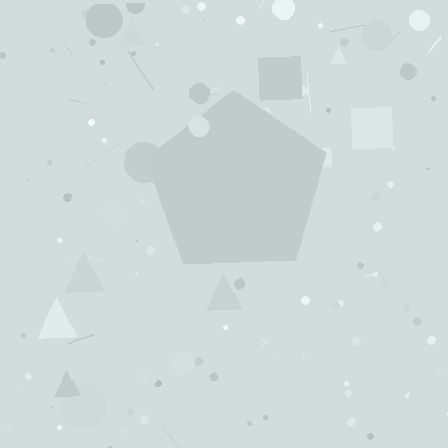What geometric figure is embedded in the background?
A pentagon is embedded in the background.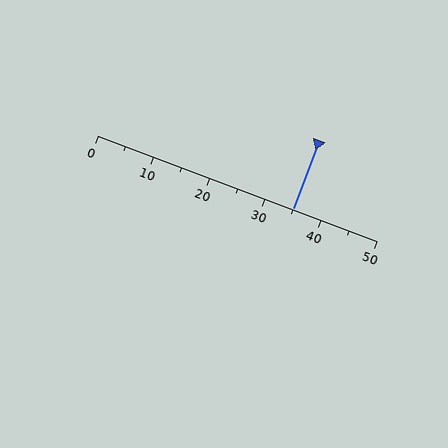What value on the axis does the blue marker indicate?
The marker indicates approximately 35.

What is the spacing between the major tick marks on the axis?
The major ticks are spaced 10 apart.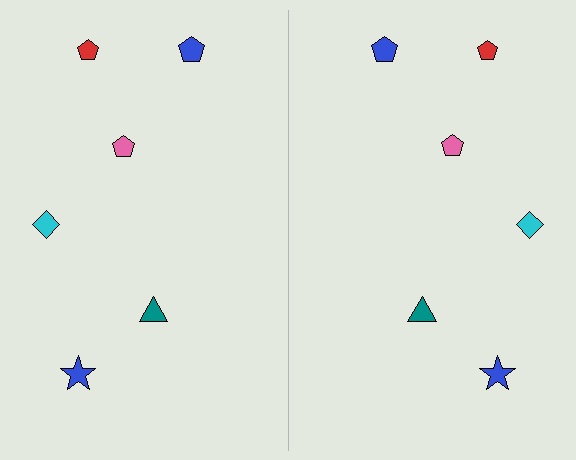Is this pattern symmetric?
Yes, this pattern has bilateral (reflection) symmetry.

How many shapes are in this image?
There are 12 shapes in this image.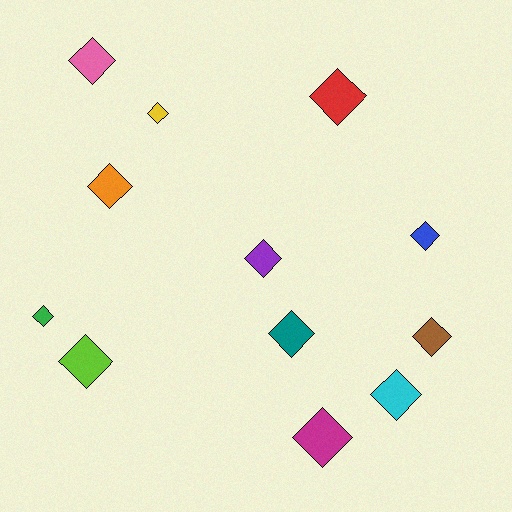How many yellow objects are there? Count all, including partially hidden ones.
There is 1 yellow object.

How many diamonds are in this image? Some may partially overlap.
There are 12 diamonds.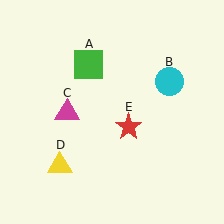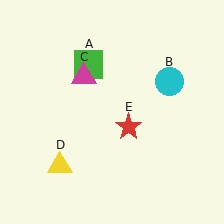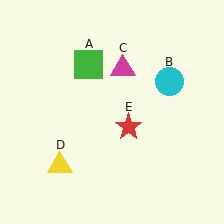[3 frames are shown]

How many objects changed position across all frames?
1 object changed position: magenta triangle (object C).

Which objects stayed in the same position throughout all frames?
Green square (object A) and cyan circle (object B) and yellow triangle (object D) and red star (object E) remained stationary.